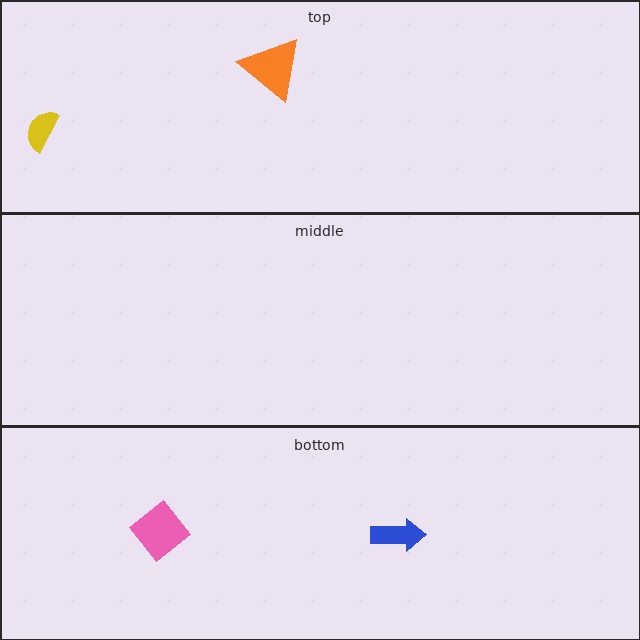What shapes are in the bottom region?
The pink diamond, the blue arrow.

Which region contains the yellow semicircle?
The top region.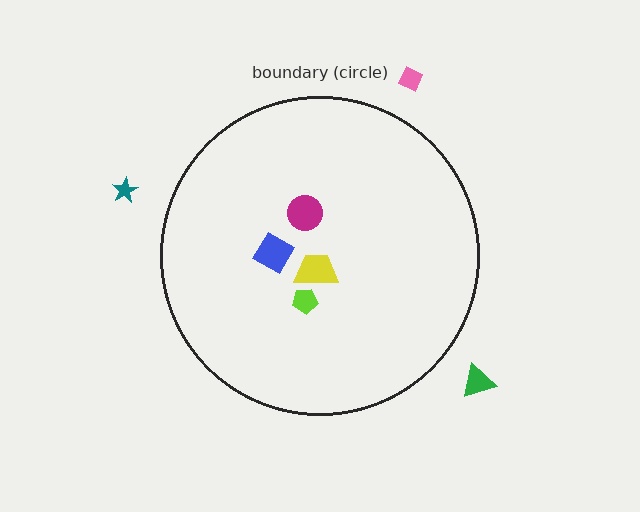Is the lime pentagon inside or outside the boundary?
Inside.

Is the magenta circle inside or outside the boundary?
Inside.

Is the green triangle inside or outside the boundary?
Outside.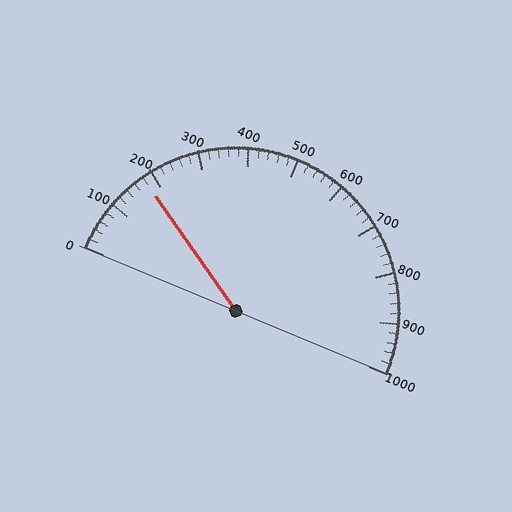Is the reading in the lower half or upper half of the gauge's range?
The reading is in the lower half of the range (0 to 1000).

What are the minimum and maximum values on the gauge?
The gauge ranges from 0 to 1000.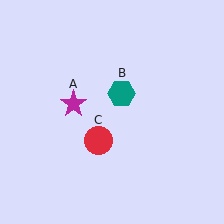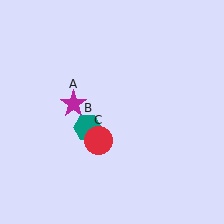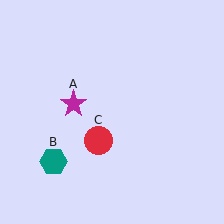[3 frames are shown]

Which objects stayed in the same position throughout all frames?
Magenta star (object A) and red circle (object C) remained stationary.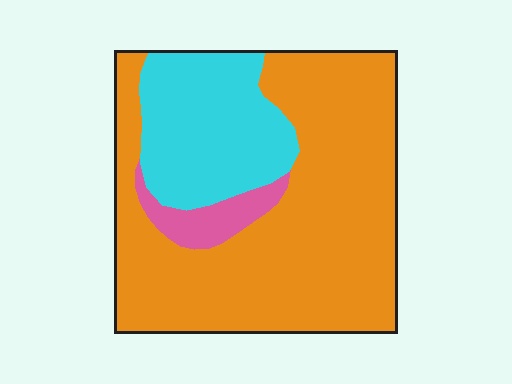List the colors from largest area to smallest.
From largest to smallest: orange, cyan, pink.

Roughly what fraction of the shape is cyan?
Cyan takes up about one quarter (1/4) of the shape.